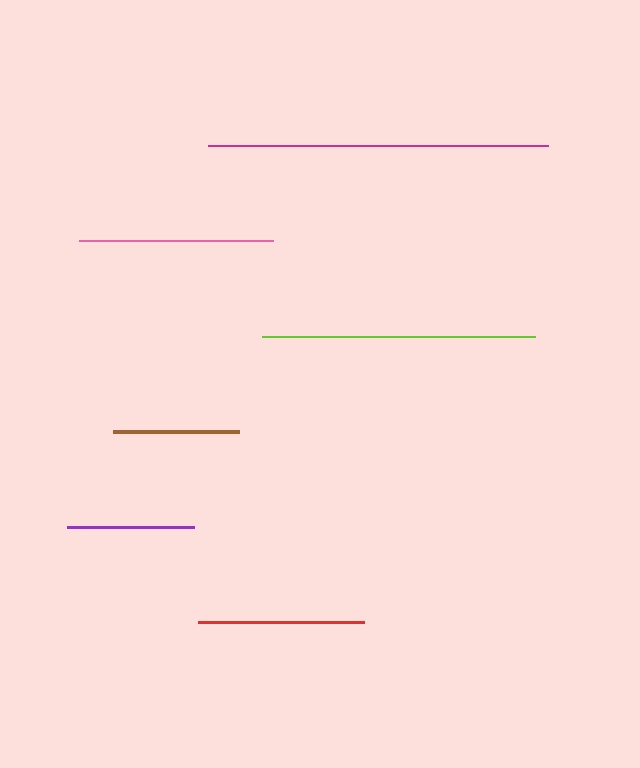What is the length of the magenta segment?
The magenta segment is approximately 340 pixels long.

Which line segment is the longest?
The magenta line is the longest at approximately 340 pixels.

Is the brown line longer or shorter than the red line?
The red line is longer than the brown line.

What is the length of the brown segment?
The brown segment is approximately 126 pixels long.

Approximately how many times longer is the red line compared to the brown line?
The red line is approximately 1.3 times the length of the brown line.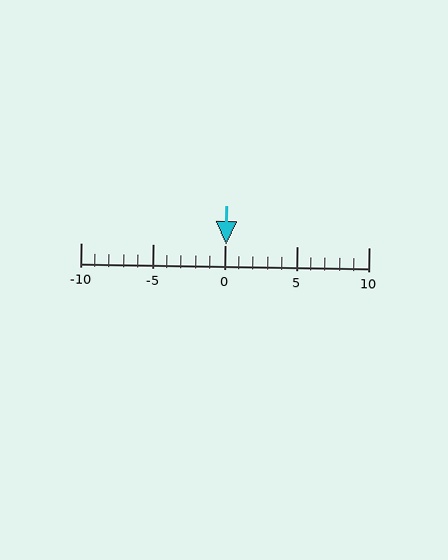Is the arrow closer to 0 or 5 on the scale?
The arrow is closer to 0.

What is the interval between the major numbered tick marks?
The major tick marks are spaced 5 units apart.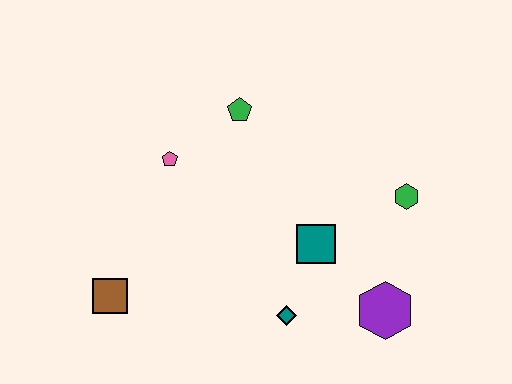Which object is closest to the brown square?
The pink pentagon is closest to the brown square.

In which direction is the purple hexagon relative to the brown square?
The purple hexagon is to the right of the brown square.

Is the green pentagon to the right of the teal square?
No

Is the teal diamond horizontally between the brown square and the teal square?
Yes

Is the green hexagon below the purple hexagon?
No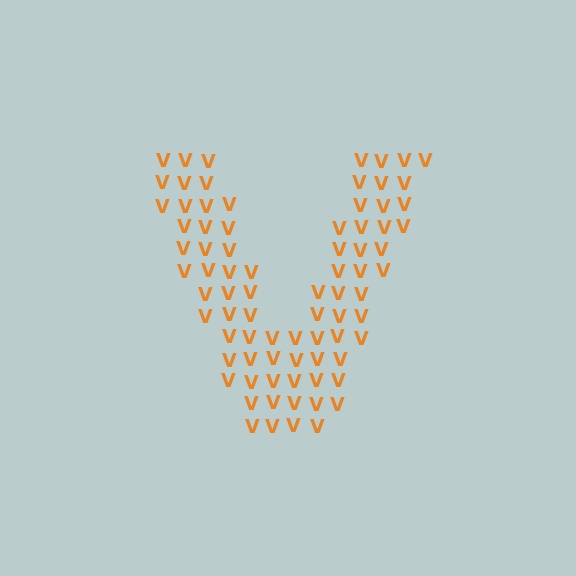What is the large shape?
The large shape is the letter V.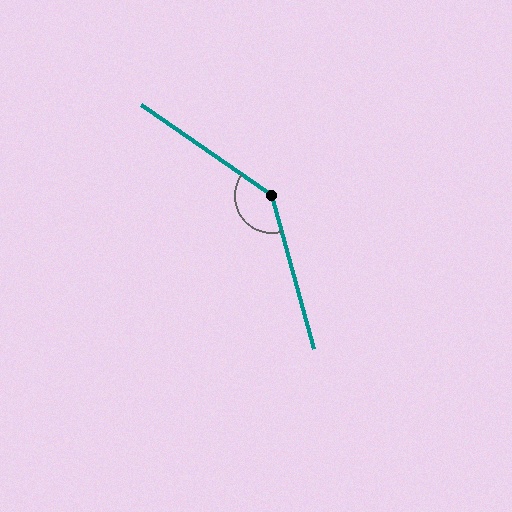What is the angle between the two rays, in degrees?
Approximately 140 degrees.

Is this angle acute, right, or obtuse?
It is obtuse.